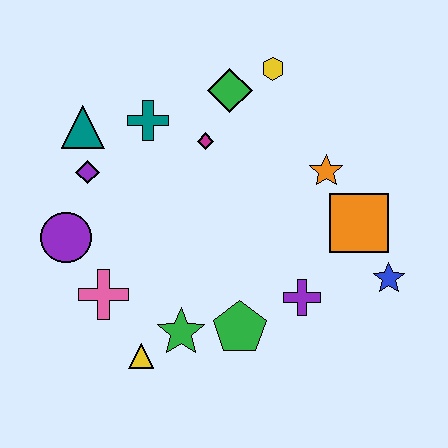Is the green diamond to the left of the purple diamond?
No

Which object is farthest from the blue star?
The teal triangle is farthest from the blue star.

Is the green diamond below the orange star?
No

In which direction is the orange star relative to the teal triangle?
The orange star is to the right of the teal triangle.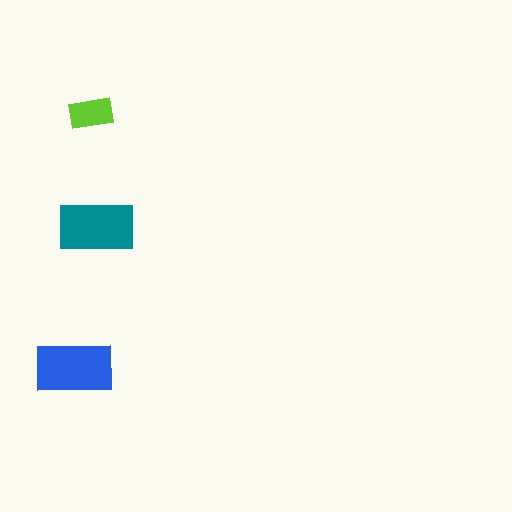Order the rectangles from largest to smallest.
the blue one, the teal one, the lime one.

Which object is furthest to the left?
The blue rectangle is leftmost.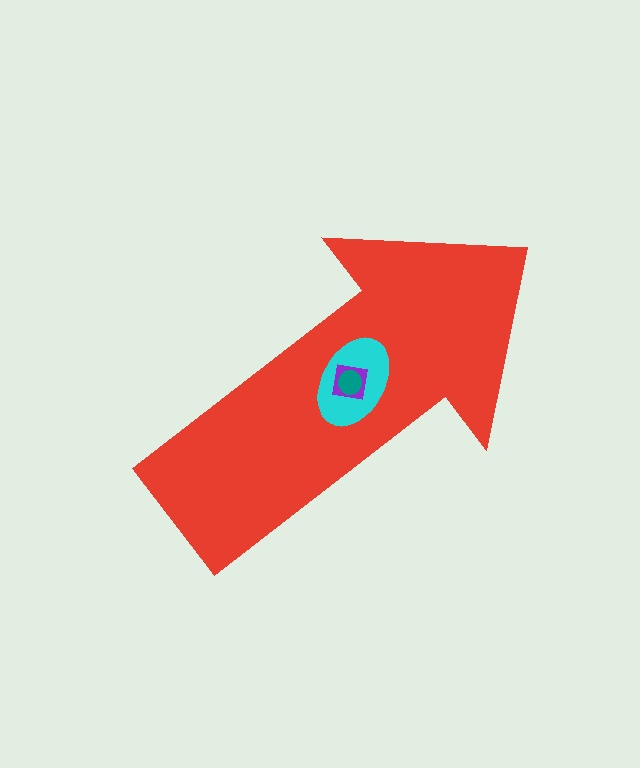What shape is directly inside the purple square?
The teal circle.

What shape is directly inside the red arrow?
The cyan ellipse.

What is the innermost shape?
The teal circle.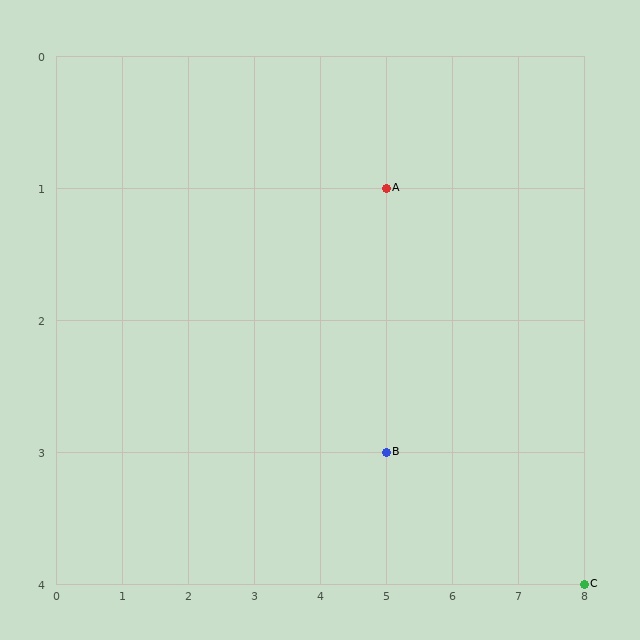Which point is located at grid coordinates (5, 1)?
Point A is at (5, 1).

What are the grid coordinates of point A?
Point A is at grid coordinates (5, 1).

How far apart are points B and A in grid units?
Points B and A are 2 rows apart.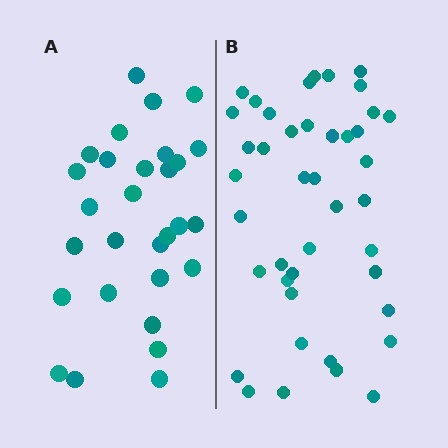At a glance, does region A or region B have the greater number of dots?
Region B (the right region) has more dots.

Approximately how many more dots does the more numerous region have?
Region B has approximately 15 more dots than region A.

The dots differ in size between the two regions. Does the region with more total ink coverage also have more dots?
No. Region A has more total ink coverage because its dots are larger, but region B actually contains more individual dots. Total area can be misleading — the number of items is what matters here.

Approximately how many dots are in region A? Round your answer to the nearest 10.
About 30 dots. (The exact count is 29, which rounds to 30.)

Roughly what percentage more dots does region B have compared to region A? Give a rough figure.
About 45% more.